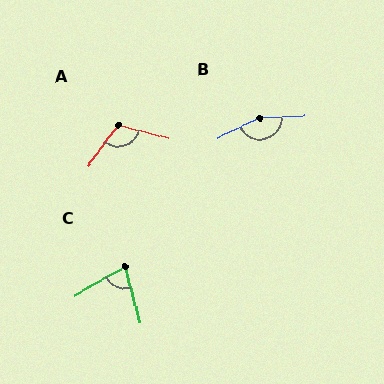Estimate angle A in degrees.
Approximately 112 degrees.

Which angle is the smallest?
C, at approximately 75 degrees.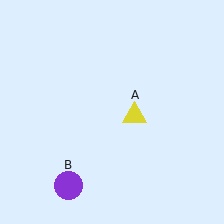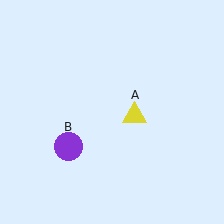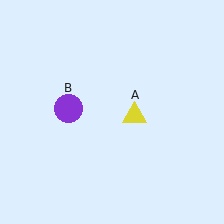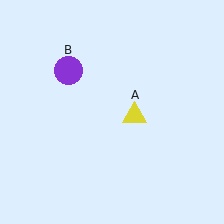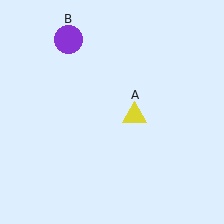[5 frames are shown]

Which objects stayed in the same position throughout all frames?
Yellow triangle (object A) remained stationary.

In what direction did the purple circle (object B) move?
The purple circle (object B) moved up.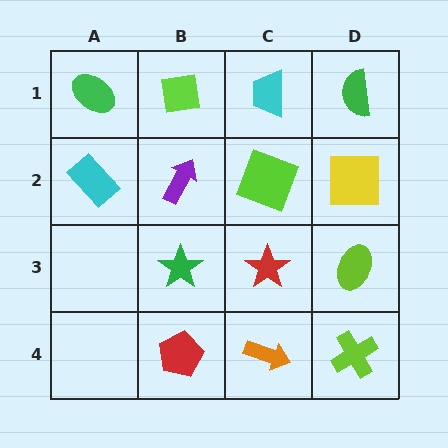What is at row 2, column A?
A cyan rectangle.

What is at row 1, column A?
A green ellipse.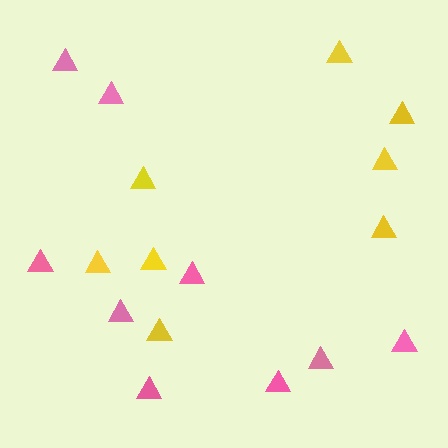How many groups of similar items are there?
There are 2 groups: one group of yellow triangles (8) and one group of pink triangles (9).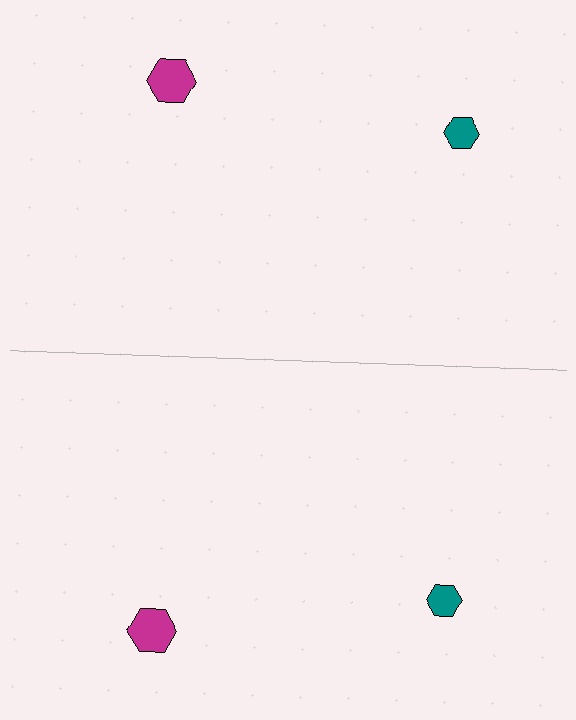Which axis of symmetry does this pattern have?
The pattern has a horizontal axis of symmetry running through the center of the image.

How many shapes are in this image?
There are 4 shapes in this image.